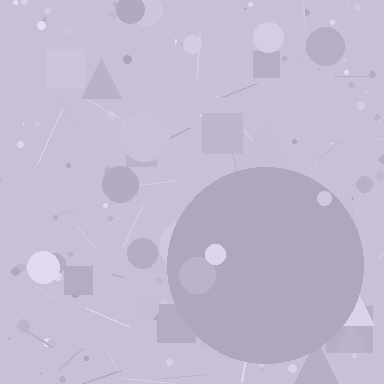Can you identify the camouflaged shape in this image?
The camouflaged shape is a circle.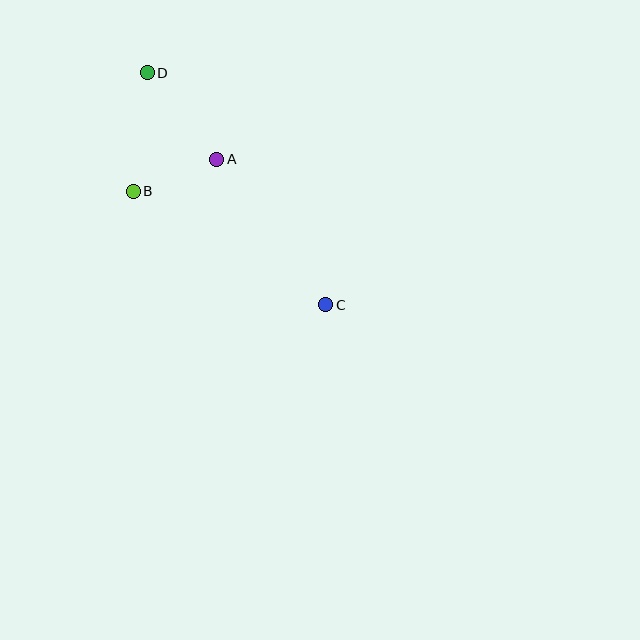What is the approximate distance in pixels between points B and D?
The distance between B and D is approximately 119 pixels.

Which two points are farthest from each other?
Points C and D are farthest from each other.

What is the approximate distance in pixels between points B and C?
The distance between B and C is approximately 223 pixels.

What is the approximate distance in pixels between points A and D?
The distance between A and D is approximately 111 pixels.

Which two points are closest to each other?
Points A and B are closest to each other.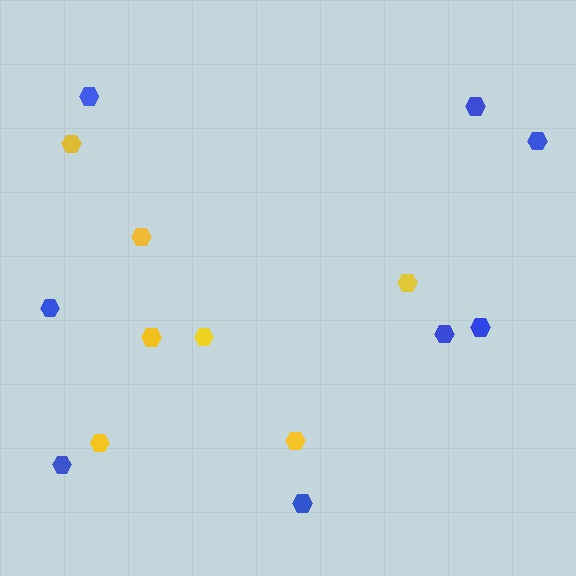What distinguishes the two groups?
There are 2 groups: one group of yellow hexagons (7) and one group of blue hexagons (8).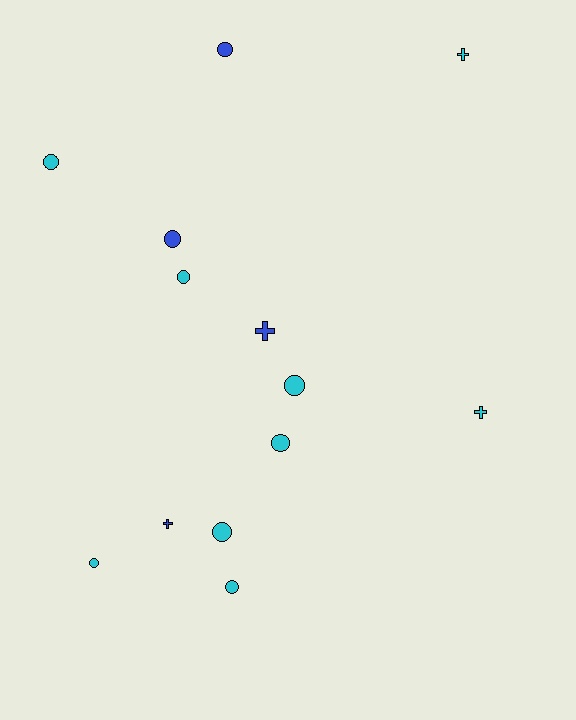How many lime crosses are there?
There are no lime crosses.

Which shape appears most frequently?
Circle, with 9 objects.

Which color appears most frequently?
Cyan, with 9 objects.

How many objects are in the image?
There are 13 objects.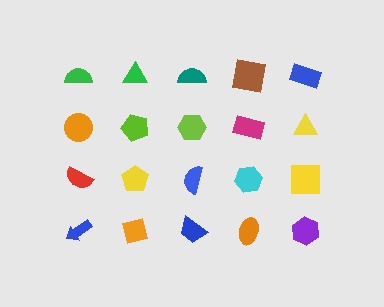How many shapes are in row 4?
5 shapes.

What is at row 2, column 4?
A magenta rectangle.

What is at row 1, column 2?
A green triangle.